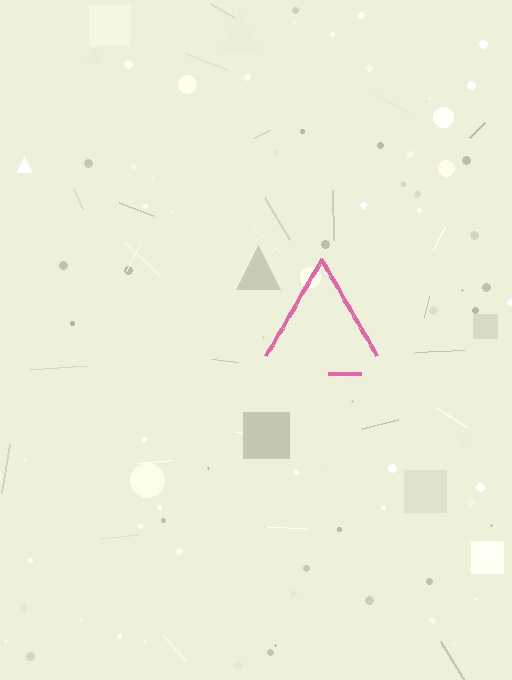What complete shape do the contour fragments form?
The contour fragments form a triangle.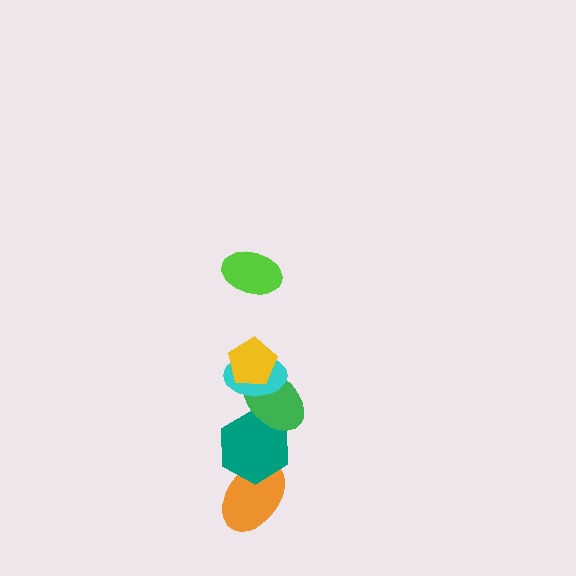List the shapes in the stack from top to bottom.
From top to bottom: the lime ellipse, the yellow pentagon, the cyan ellipse, the green ellipse, the teal hexagon, the orange ellipse.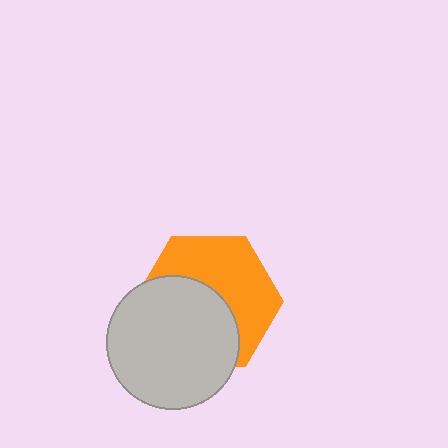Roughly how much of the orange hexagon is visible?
About half of it is visible (roughly 50%).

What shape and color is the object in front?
The object in front is a light gray circle.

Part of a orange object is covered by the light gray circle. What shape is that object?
It is a hexagon.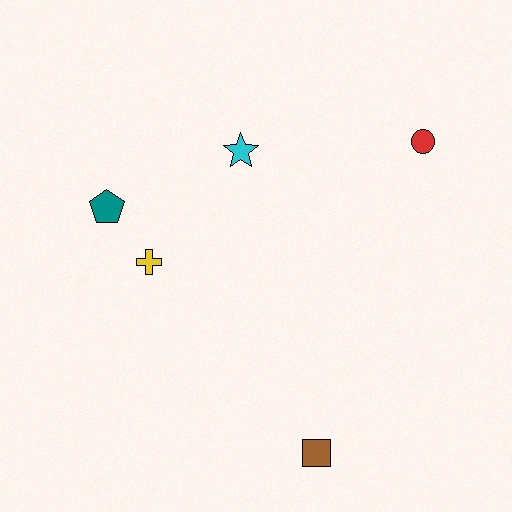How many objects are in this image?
There are 5 objects.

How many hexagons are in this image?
There are no hexagons.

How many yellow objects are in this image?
There is 1 yellow object.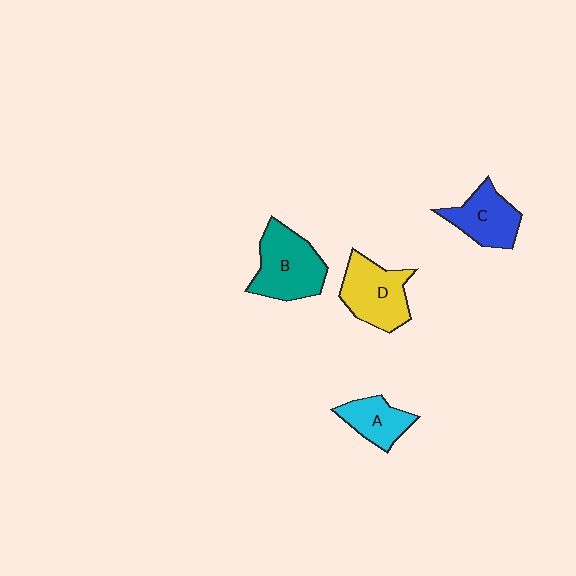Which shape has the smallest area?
Shape A (cyan).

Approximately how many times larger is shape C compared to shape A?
Approximately 1.3 times.